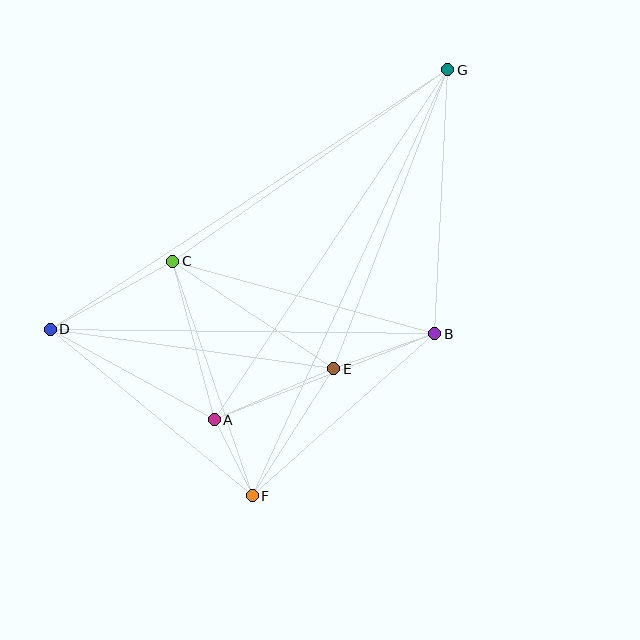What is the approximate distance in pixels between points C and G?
The distance between C and G is approximately 335 pixels.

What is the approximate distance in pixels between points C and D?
The distance between C and D is approximately 140 pixels.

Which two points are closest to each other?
Points A and F are closest to each other.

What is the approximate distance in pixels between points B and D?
The distance between B and D is approximately 385 pixels.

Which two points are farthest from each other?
Points D and G are farthest from each other.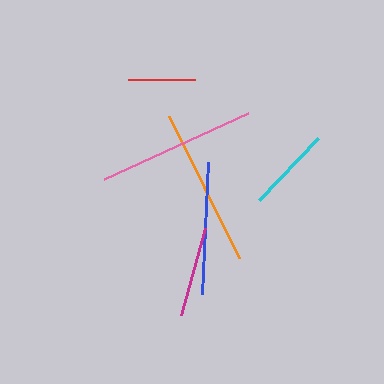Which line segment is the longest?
The pink line is the longest at approximately 158 pixels.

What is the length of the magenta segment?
The magenta segment is approximately 90 pixels long.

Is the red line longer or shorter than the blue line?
The blue line is longer than the red line.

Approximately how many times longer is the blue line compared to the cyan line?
The blue line is approximately 1.5 times the length of the cyan line.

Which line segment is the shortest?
The red line is the shortest at approximately 67 pixels.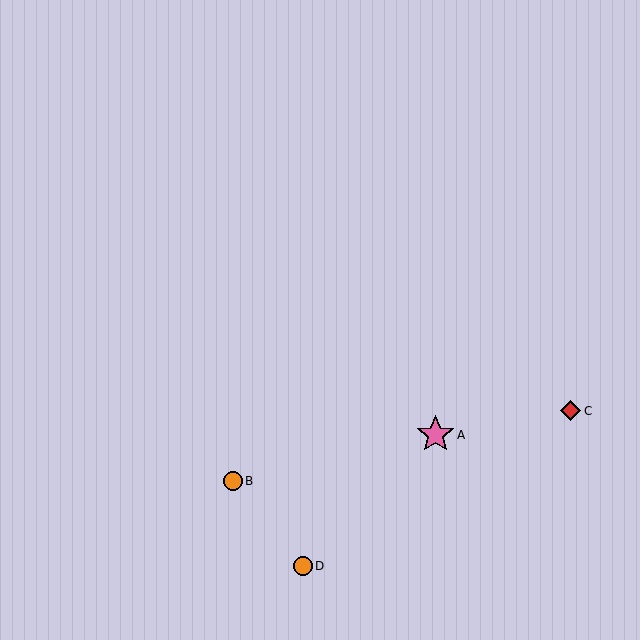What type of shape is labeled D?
Shape D is an orange circle.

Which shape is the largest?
The pink star (labeled A) is the largest.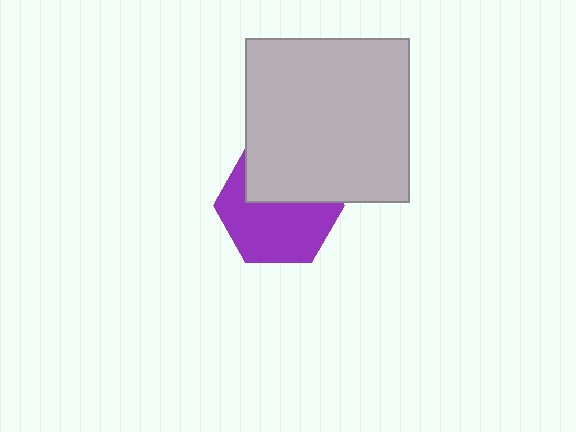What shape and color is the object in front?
The object in front is a light gray square.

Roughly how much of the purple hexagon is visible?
About half of it is visible (roughly 60%).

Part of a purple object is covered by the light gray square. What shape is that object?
It is a hexagon.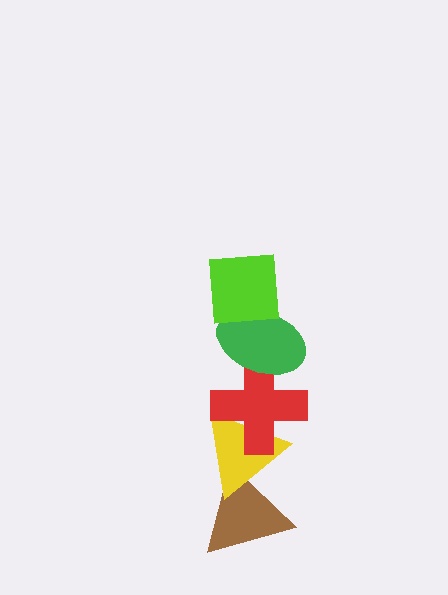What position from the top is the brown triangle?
The brown triangle is 5th from the top.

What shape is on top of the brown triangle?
The yellow triangle is on top of the brown triangle.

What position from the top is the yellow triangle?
The yellow triangle is 4th from the top.